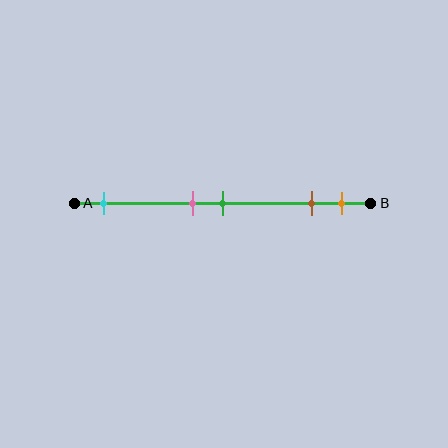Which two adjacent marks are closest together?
The pink and green marks are the closest adjacent pair.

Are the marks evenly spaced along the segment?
No, the marks are not evenly spaced.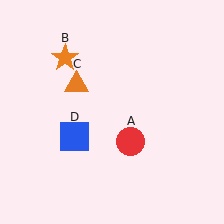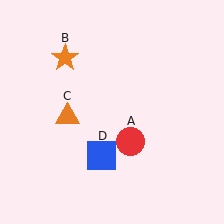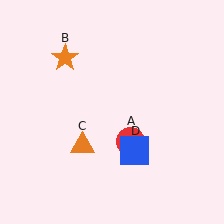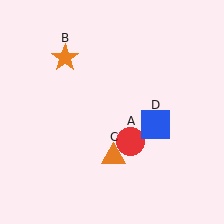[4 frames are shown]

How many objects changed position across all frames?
2 objects changed position: orange triangle (object C), blue square (object D).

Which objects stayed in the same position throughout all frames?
Red circle (object A) and orange star (object B) remained stationary.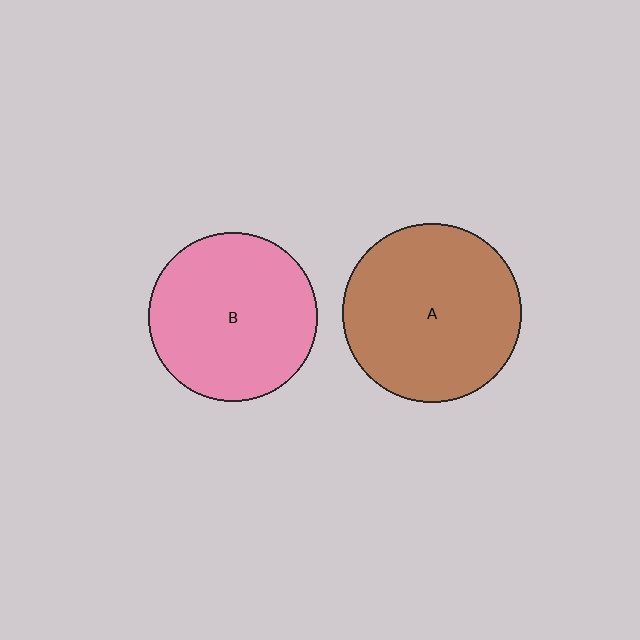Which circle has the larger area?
Circle A (brown).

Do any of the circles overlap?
No, none of the circles overlap.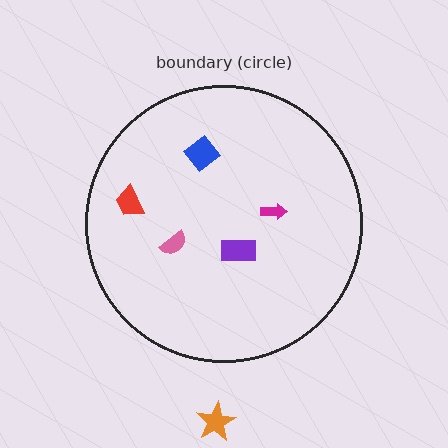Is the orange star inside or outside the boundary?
Outside.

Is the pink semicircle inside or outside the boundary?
Inside.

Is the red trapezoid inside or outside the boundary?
Inside.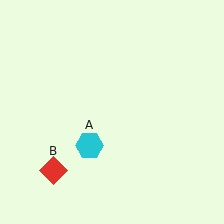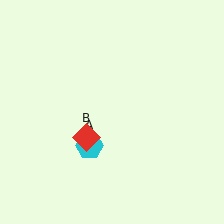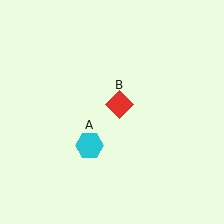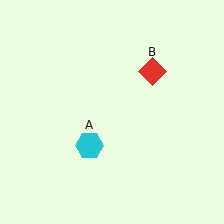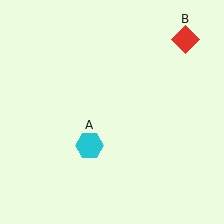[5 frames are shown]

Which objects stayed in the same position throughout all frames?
Cyan hexagon (object A) remained stationary.